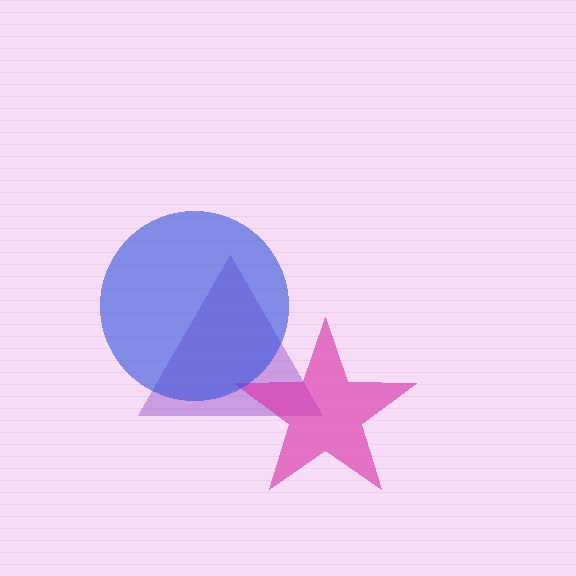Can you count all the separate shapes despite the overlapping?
Yes, there are 3 separate shapes.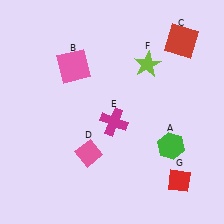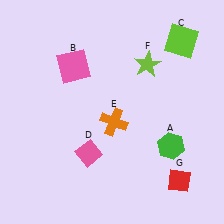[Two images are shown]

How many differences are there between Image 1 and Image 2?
There are 2 differences between the two images.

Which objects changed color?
C changed from red to lime. E changed from magenta to orange.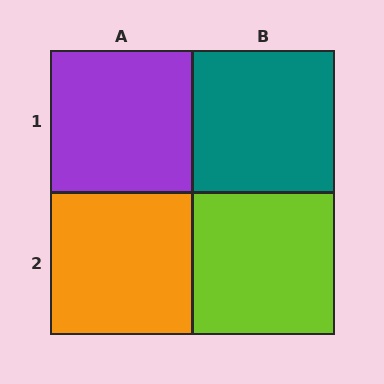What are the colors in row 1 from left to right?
Purple, teal.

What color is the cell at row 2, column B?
Lime.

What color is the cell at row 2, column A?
Orange.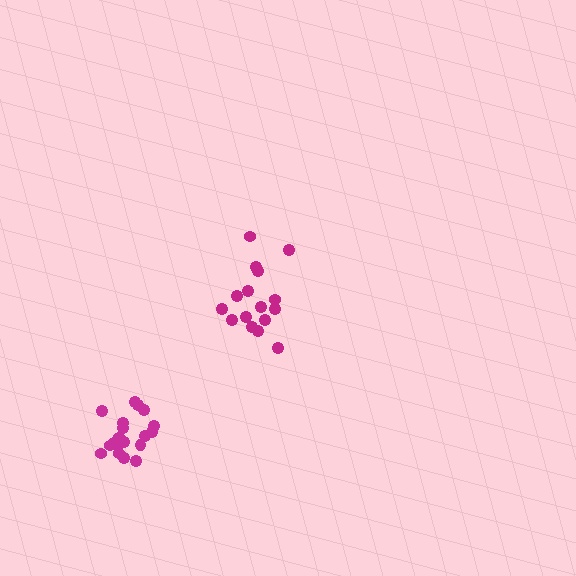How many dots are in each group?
Group 1: 16 dots, Group 2: 20 dots (36 total).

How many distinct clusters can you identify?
There are 2 distinct clusters.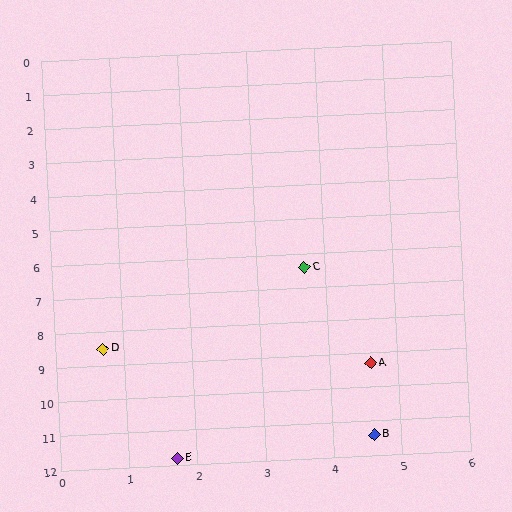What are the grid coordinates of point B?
Point B is at approximately (4.6, 11.4).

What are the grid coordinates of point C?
Point C is at approximately (3.7, 6.4).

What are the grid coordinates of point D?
Point D is at approximately (0.7, 8.5).